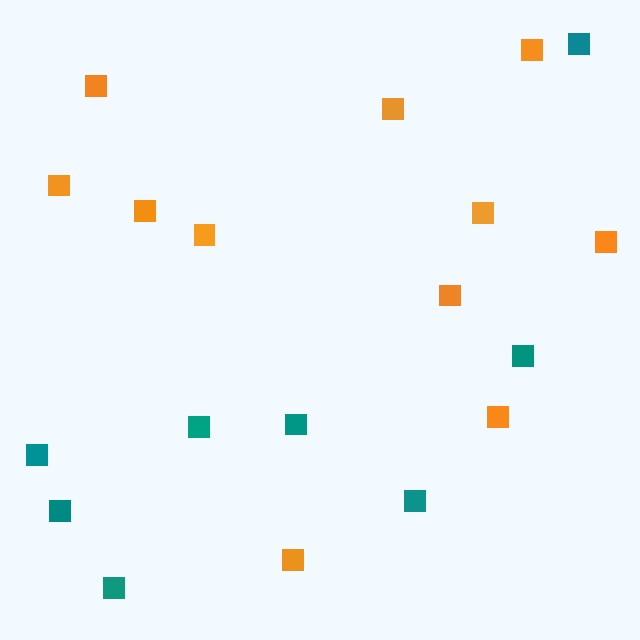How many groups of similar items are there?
There are 2 groups: one group of orange squares (11) and one group of teal squares (8).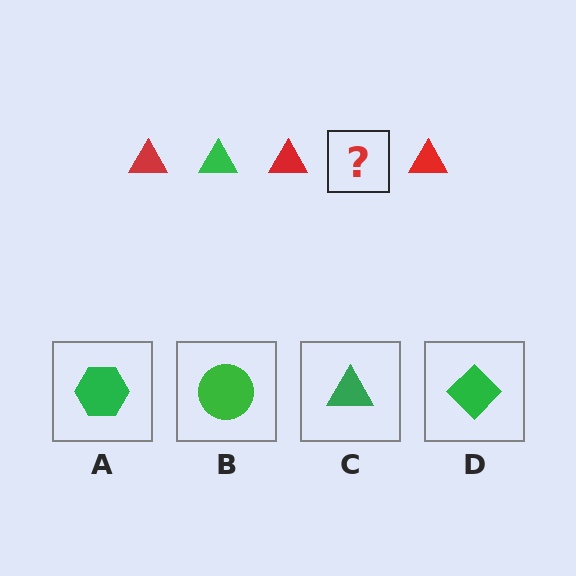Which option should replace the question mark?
Option C.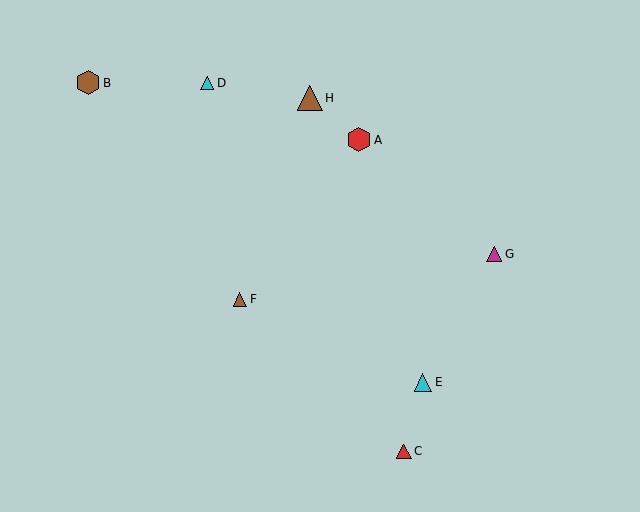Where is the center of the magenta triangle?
The center of the magenta triangle is at (494, 254).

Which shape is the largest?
The brown triangle (labeled H) is the largest.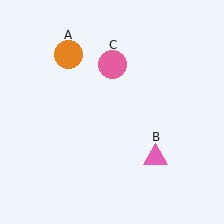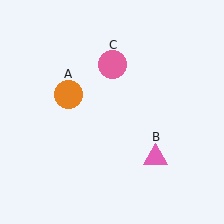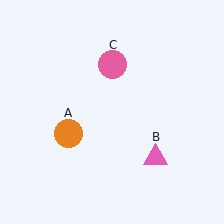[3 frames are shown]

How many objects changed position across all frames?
1 object changed position: orange circle (object A).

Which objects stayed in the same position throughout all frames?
Pink triangle (object B) and pink circle (object C) remained stationary.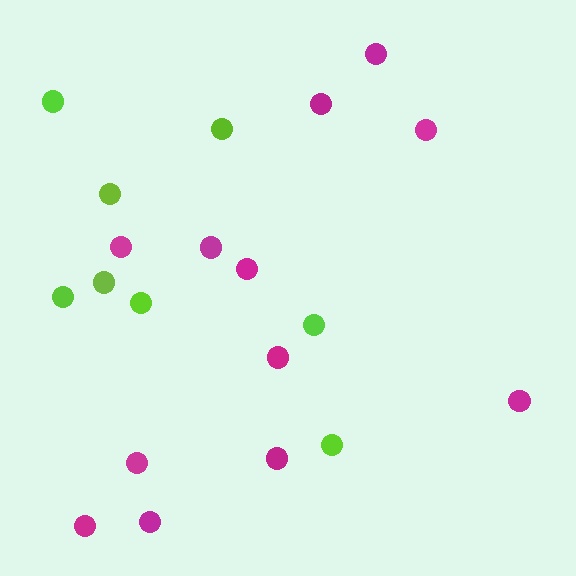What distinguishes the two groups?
There are 2 groups: one group of lime circles (8) and one group of magenta circles (12).